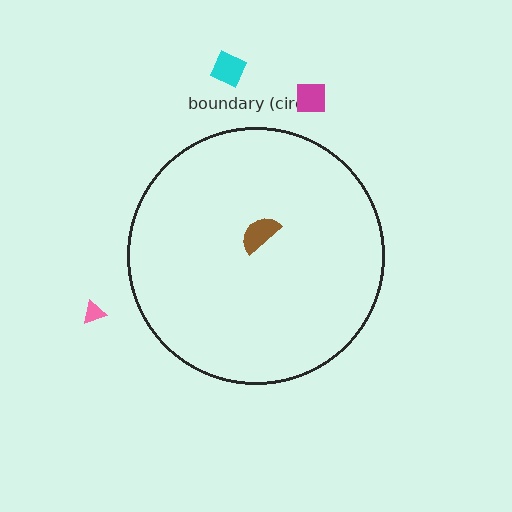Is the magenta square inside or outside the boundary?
Outside.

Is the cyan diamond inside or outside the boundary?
Outside.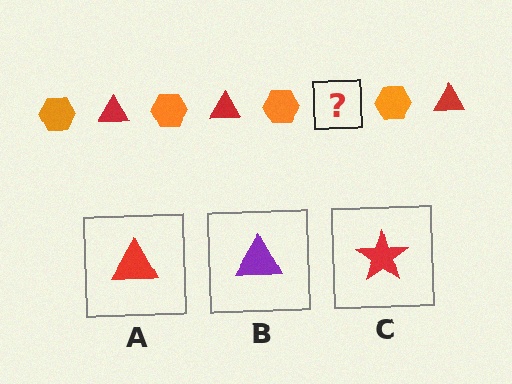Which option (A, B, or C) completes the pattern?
A.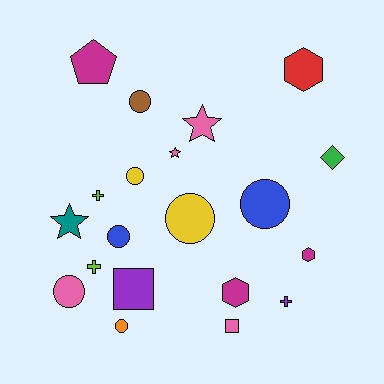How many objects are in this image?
There are 20 objects.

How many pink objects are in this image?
There are 4 pink objects.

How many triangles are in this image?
There are no triangles.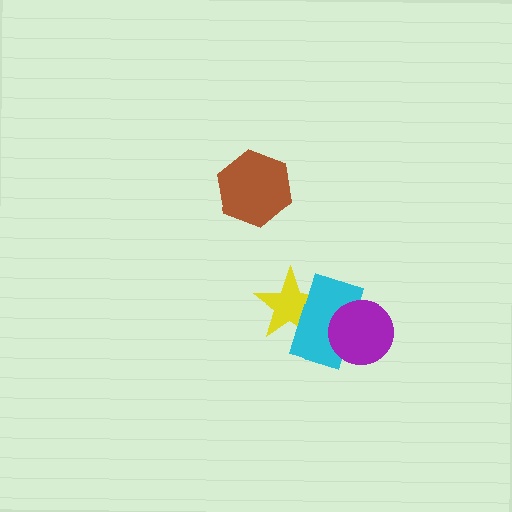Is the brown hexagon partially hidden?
No, no other shape covers it.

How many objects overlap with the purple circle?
1 object overlaps with the purple circle.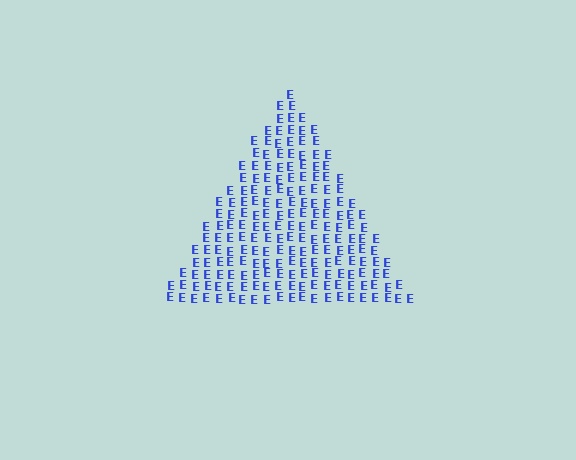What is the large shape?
The large shape is a triangle.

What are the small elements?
The small elements are letter E's.